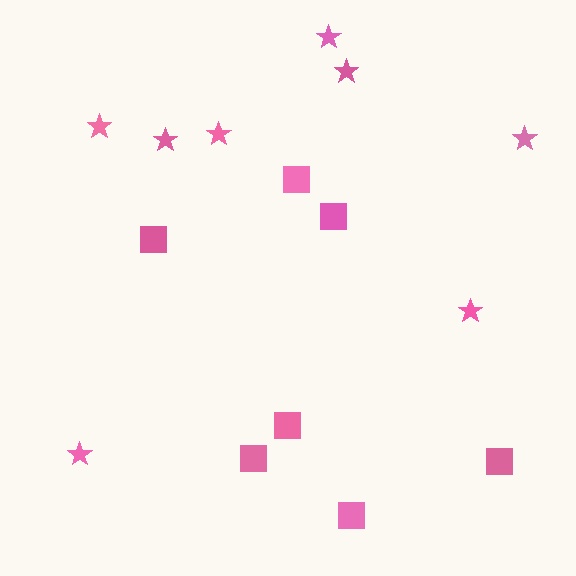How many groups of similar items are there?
There are 2 groups: one group of squares (7) and one group of stars (8).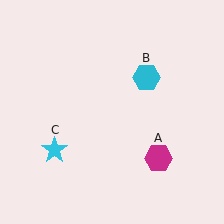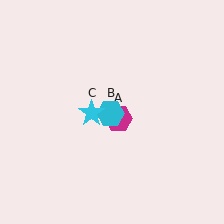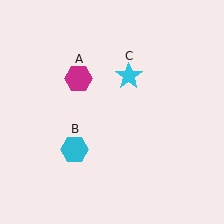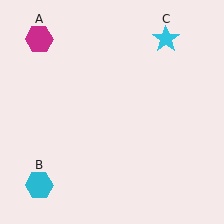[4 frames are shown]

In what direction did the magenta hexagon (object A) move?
The magenta hexagon (object A) moved up and to the left.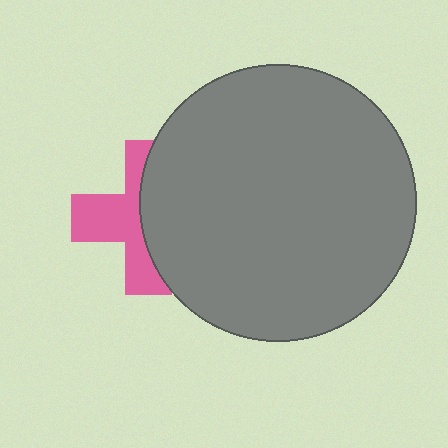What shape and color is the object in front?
The object in front is a gray circle.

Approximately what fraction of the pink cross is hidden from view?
Roughly 51% of the pink cross is hidden behind the gray circle.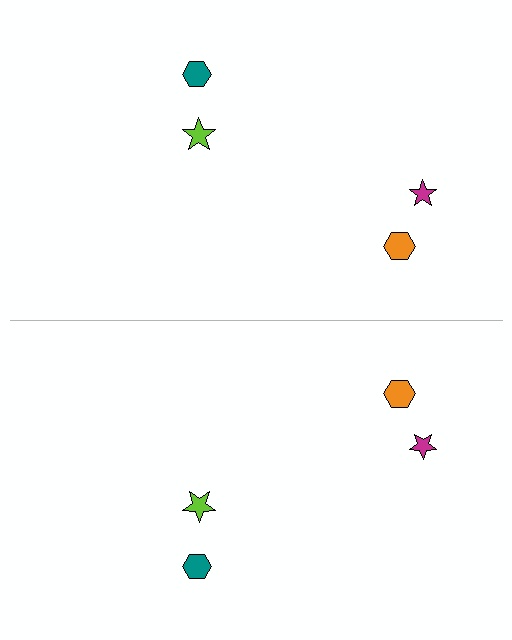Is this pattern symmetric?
Yes, this pattern has bilateral (reflection) symmetry.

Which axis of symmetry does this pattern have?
The pattern has a horizontal axis of symmetry running through the center of the image.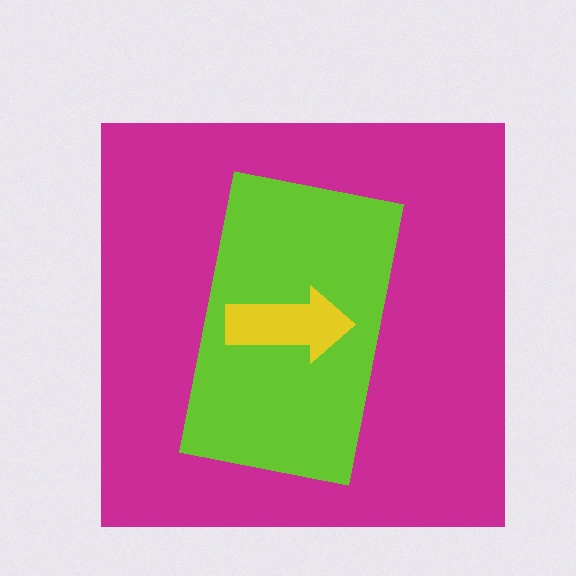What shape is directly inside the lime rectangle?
The yellow arrow.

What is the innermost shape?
The yellow arrow.